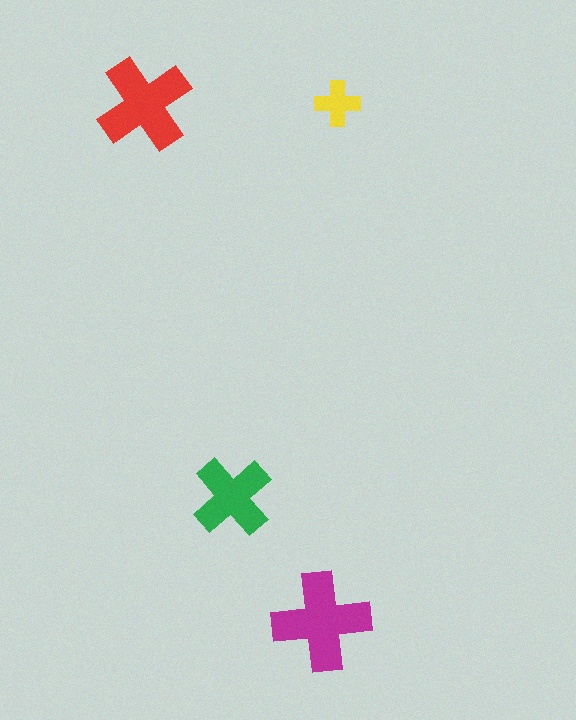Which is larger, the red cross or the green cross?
The red one.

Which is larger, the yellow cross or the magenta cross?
The magenta one.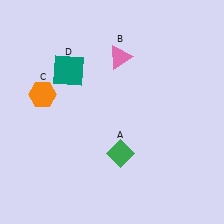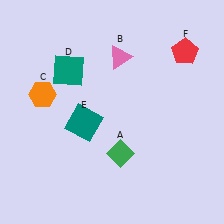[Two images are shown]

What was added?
A teal square (E), a red pentagon (F) were added in Image 2.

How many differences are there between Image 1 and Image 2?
There are 2 differences between the two images.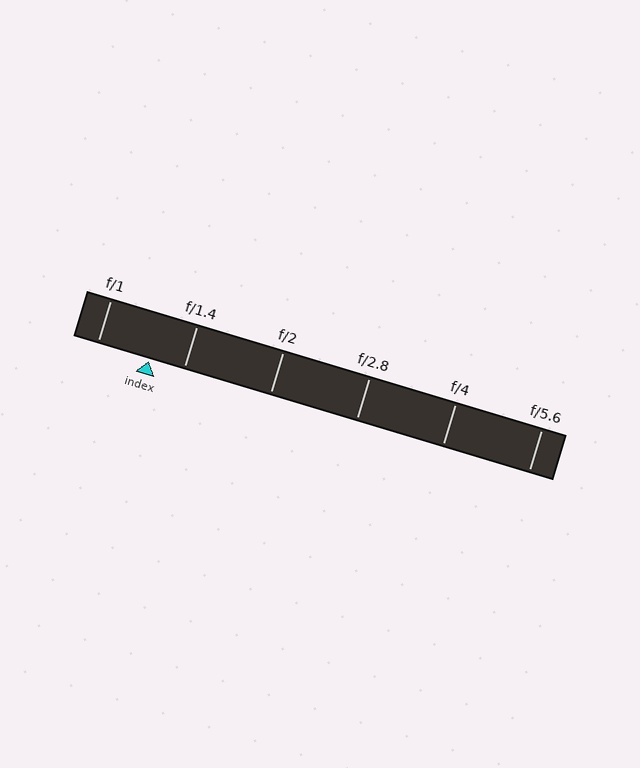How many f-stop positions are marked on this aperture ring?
There are 6 f-stop positions marked.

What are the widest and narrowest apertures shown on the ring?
The widest aperture shown is f/1 and the narrowest is f/5.6.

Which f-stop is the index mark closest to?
The index mark is closest to f/1.4.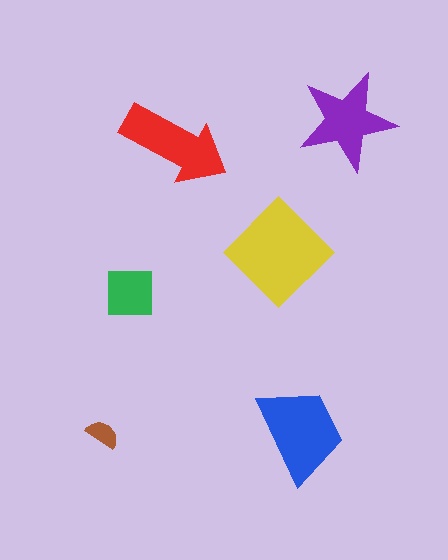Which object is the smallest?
The brown semicircle.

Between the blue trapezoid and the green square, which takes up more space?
The blue trapezoid.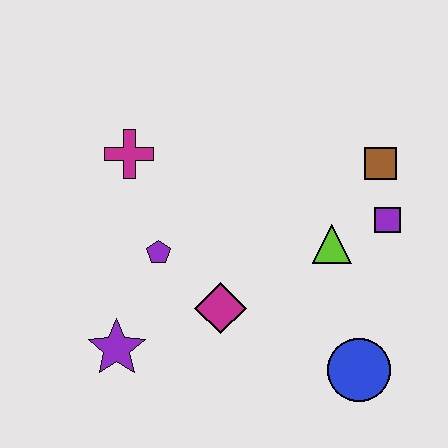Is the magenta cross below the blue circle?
No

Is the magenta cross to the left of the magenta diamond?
Yes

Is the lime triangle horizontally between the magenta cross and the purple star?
No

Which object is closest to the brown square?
The purple square is closest to the brown square.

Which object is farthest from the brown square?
The purple star is farthest from the brown square.